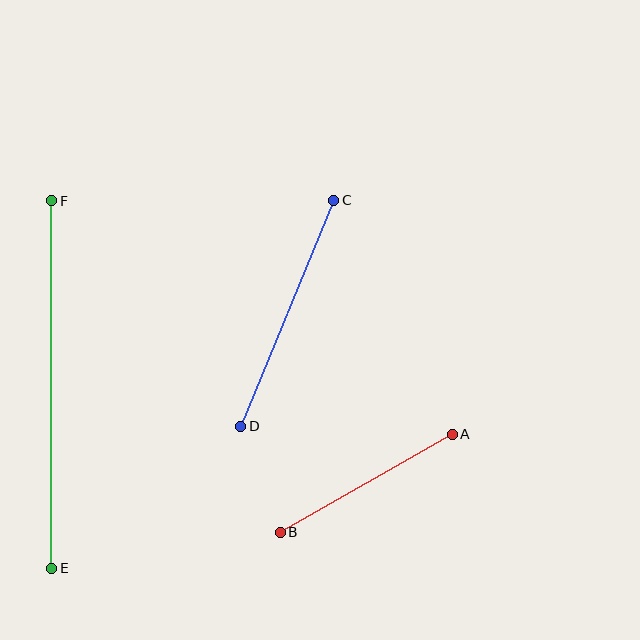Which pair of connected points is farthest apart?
Points E and F are farthest apart.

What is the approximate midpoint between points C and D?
The midpoint is at approximately (287, 313) pixels.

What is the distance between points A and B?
The distance is approximately 198 pixels.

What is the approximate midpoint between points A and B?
The midpoint is at approximately (366, 483) pixels.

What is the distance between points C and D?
The distance is approximately 244 pixels.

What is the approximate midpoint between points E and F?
The midpoint is at approximately (52, 385) pixels.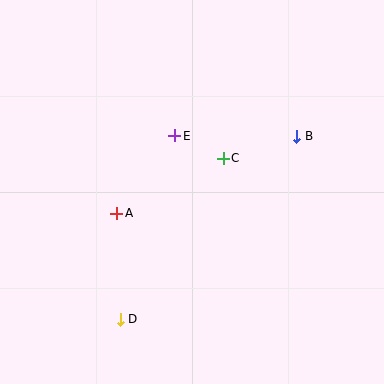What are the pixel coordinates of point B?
Point B is at (297, 136).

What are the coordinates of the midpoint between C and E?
The midpoint between C and E is at (199, 147).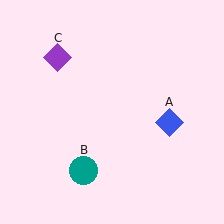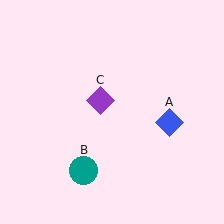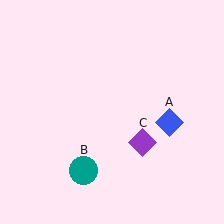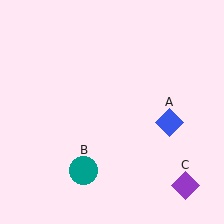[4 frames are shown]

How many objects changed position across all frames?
1 object changed position: purple diamond (object C).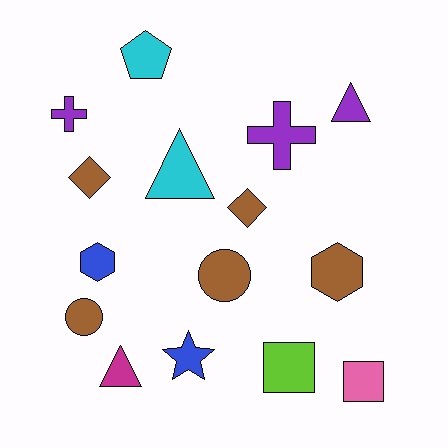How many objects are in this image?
There are 15 objects.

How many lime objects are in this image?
There is 1 lime object.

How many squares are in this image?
There are 2 squares.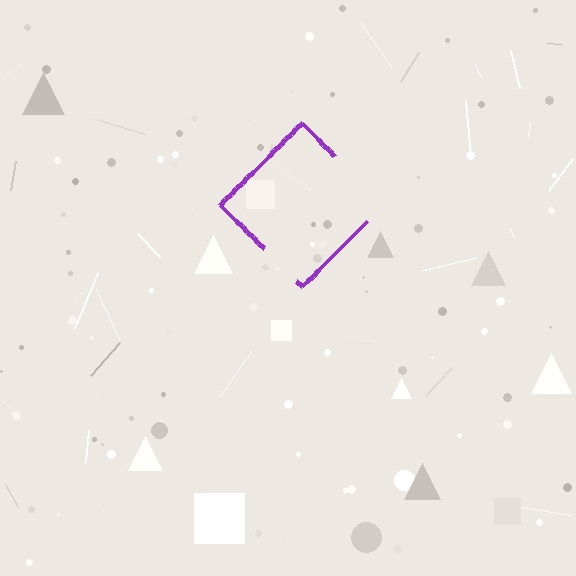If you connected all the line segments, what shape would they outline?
They would outline a diamond.